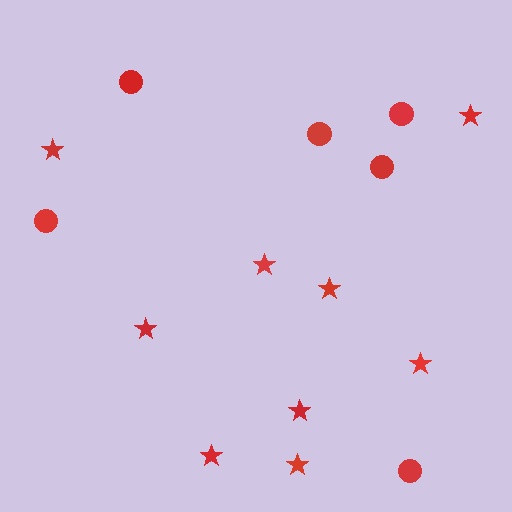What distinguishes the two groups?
There are 2 groups: one group of circles (6) and one group of stars (9).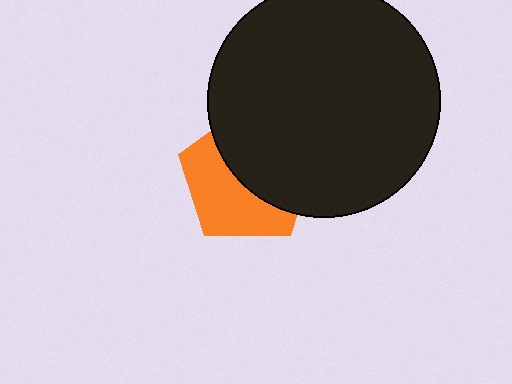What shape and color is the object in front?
The object in front is a black circle.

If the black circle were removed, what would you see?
You would see the complete orange pentagon.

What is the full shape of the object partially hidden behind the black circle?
The partially hidden object is an orange pentagon.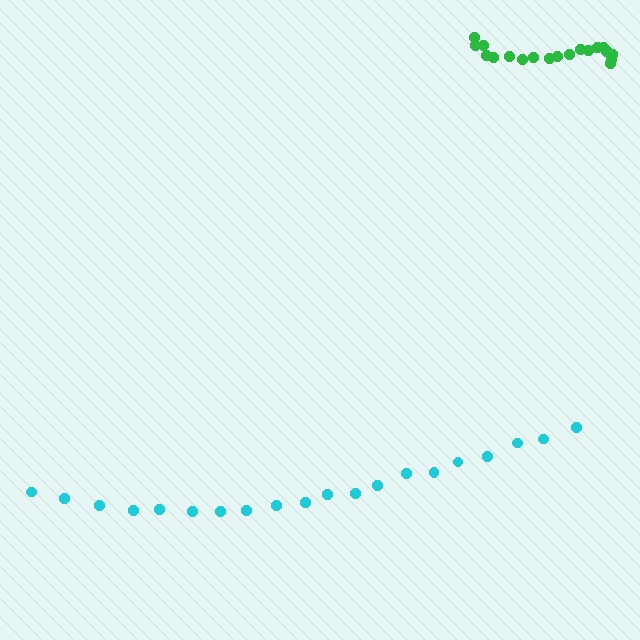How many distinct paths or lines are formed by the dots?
There are 2 distinct paths.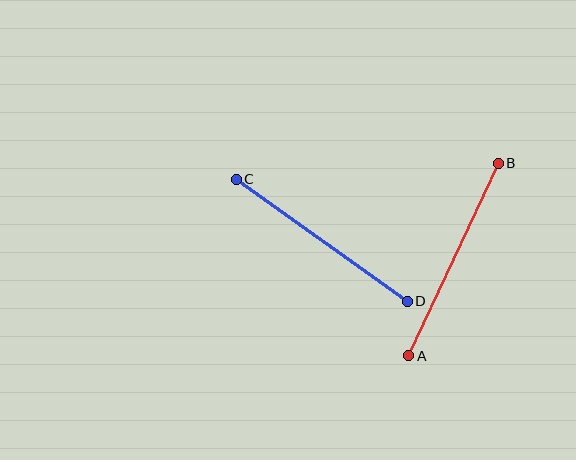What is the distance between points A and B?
The distance is approximately 212 pixels.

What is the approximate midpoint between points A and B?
The midpoint is at approximately (453, 259) pixels.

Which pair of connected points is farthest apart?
Points A and B are farthest apart.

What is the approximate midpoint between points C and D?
The midpoint is at approximately (322, 240) pixels.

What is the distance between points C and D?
The distance is approximately 210 pixels.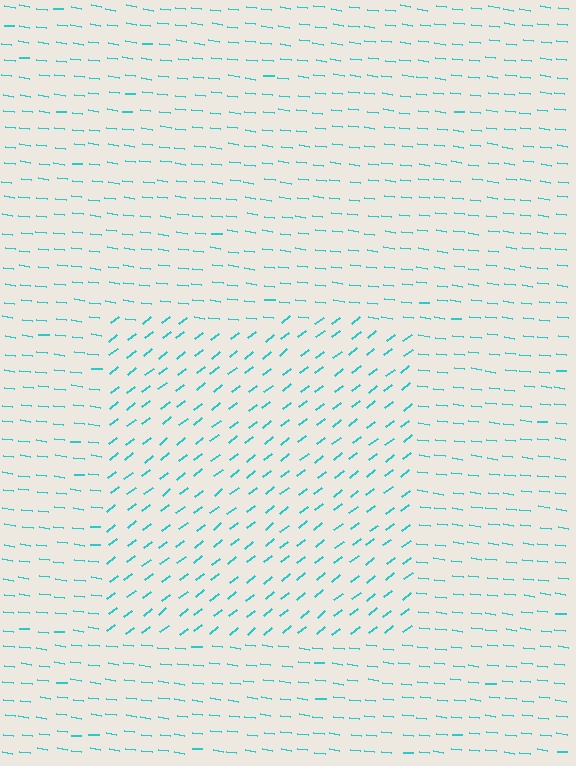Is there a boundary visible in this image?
Yes, there is a texture boundary formed by a change in line orientation.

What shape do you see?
I see a rectangle.